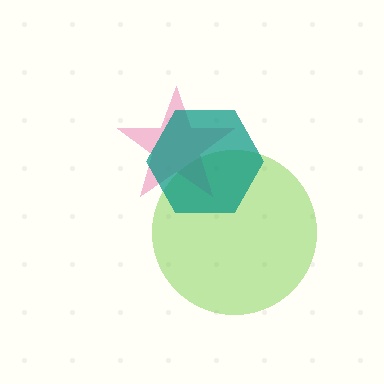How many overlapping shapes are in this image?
There are 3 overlapping shapes in the image.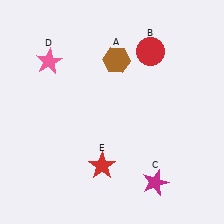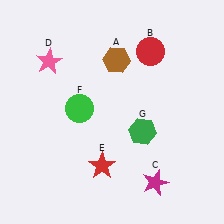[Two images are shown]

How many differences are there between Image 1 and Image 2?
There are 2 differences between the two images.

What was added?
A green circle (F), a green hexagon (G) were added in Image 2.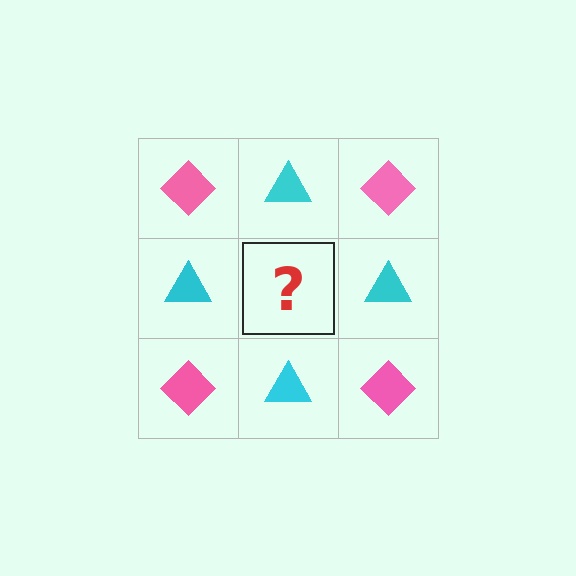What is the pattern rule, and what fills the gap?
The rule is that it alternates pink diamond and cyan triangle in a checkerboard pattern. The gap should be filled with a pink diamond.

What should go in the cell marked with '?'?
The missing cell should contain a pink diamond.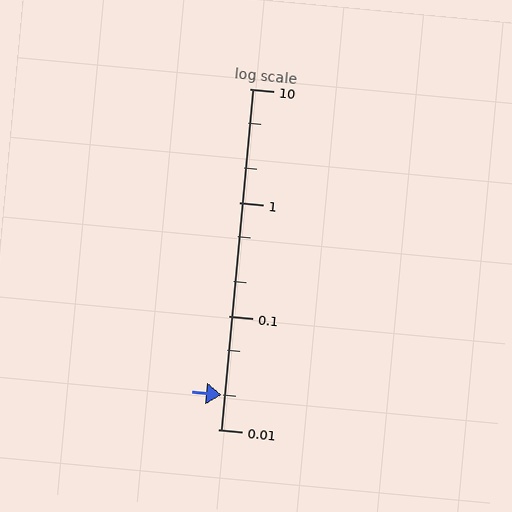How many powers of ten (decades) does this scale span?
The scale spans 3 decades, from 0.01 to 10.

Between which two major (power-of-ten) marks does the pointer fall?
The pointer is between 0.01 and 0.1.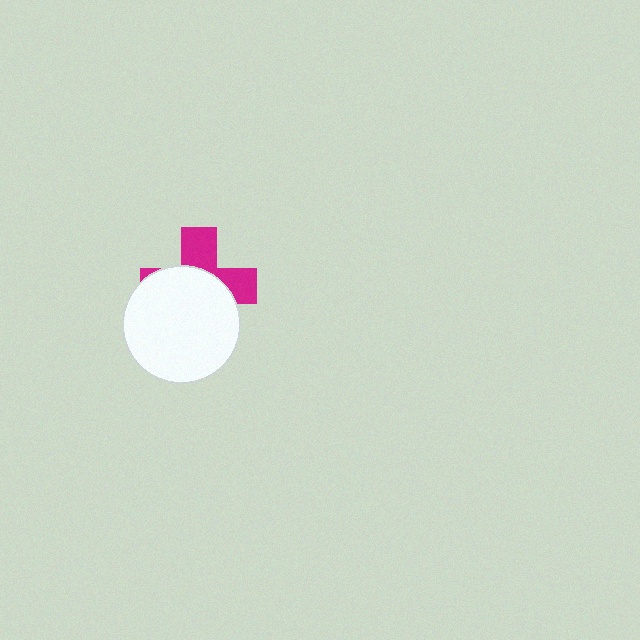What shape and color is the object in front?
The object in front is a white circle.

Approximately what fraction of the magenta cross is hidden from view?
Roughly 61% of the magenta cross is hidden behind the white circle.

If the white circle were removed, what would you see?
You would see the complete magenta cross.